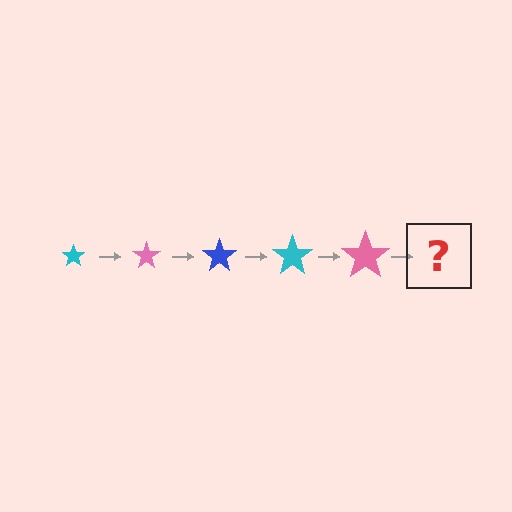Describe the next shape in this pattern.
It should be a blue star, larger than the previous one.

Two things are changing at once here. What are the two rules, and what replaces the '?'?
The two rules are that the star grows larger each step and the color cycles through cyan, pink, and blue. The '?' should be a blue star, larger than the previous one.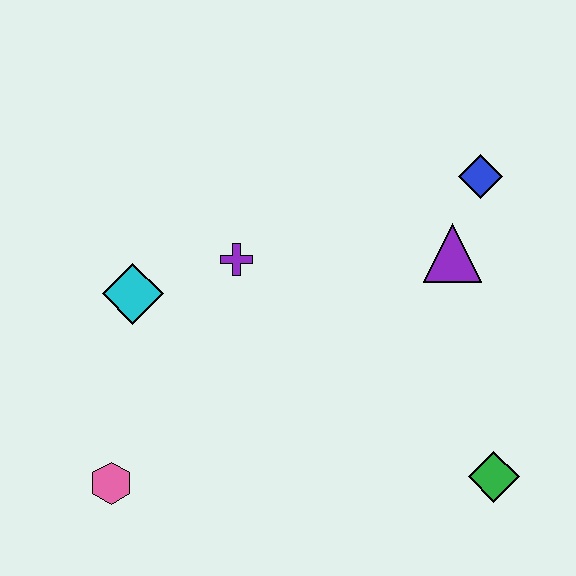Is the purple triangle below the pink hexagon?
No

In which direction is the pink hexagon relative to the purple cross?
The pink hexagon is below the purple cross.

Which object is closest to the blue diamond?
The purple triangle is closest to the blue diamond.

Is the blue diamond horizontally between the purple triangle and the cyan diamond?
No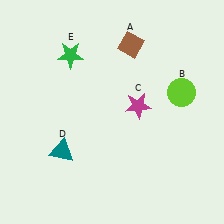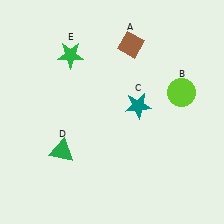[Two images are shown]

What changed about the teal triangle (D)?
In Image 1, D is teal. In Image 2, it changed to green.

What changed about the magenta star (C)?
In Image 1, C is magenta. In Image 2, it changed to teal.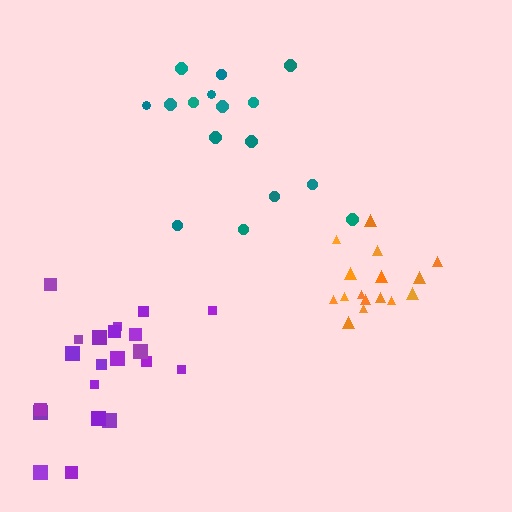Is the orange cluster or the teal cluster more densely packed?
Orange.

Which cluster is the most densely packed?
Orange.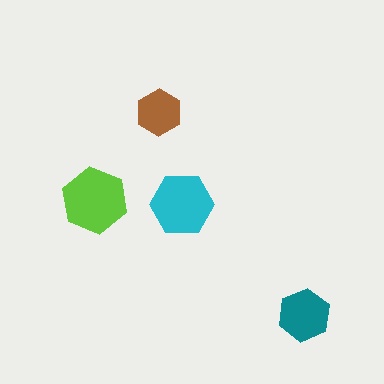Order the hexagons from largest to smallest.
the lime one, the cyan one, the teal one, the brown one.